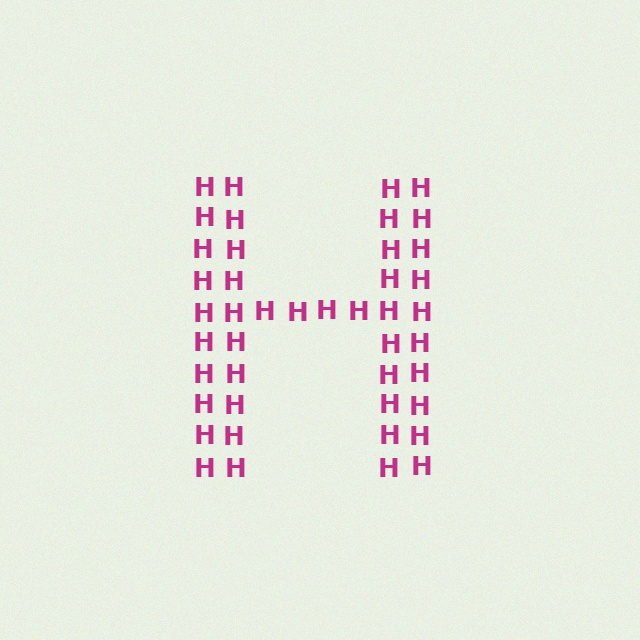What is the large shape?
The large shape is the letter H.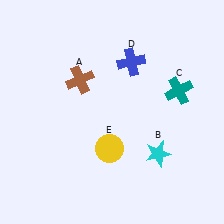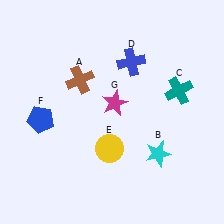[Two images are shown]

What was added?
A blue pentagon (F), a magenta star (G) were added in Image 2.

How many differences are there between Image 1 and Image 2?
There are 2 differences between the two images.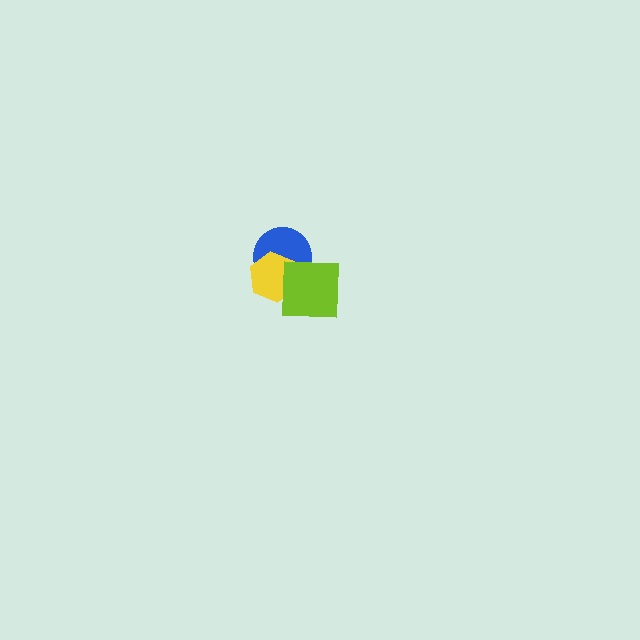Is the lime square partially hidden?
No, no other shape covers it.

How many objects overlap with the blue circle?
2 objects overlap with the blue circle.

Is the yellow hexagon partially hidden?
Yes, it is partially covered by another shape.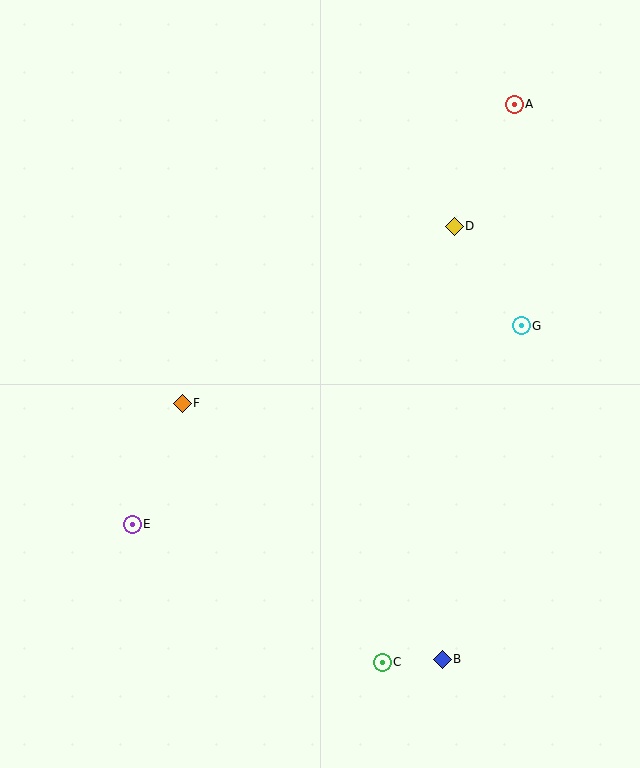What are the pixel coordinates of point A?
Point A is at (514, 104).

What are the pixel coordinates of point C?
Point C is at (382, 662).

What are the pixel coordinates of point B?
Point B is at (442, 659).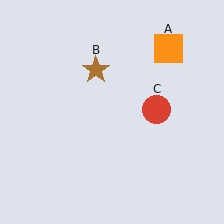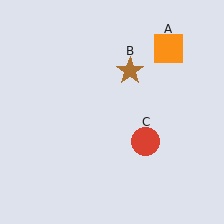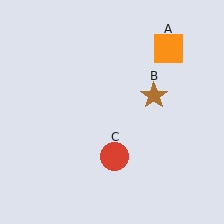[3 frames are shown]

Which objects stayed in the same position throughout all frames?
Orange square (object A) remained stationary.